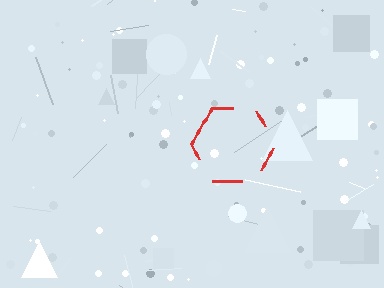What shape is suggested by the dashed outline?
The dashed outline suggests a hexagon.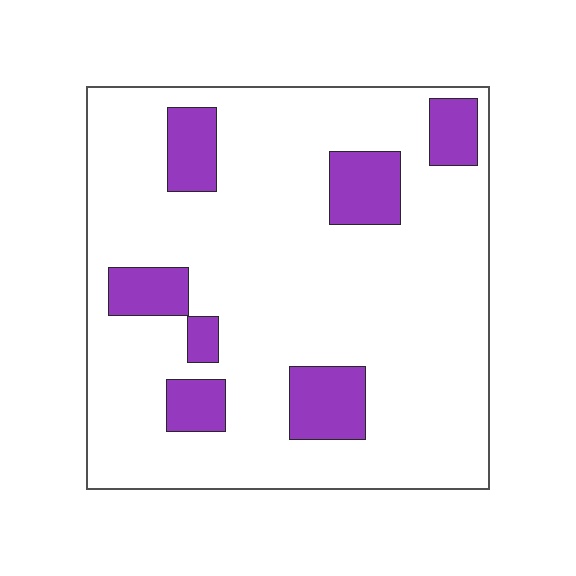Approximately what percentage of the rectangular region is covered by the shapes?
Approximately 15%.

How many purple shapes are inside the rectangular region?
7.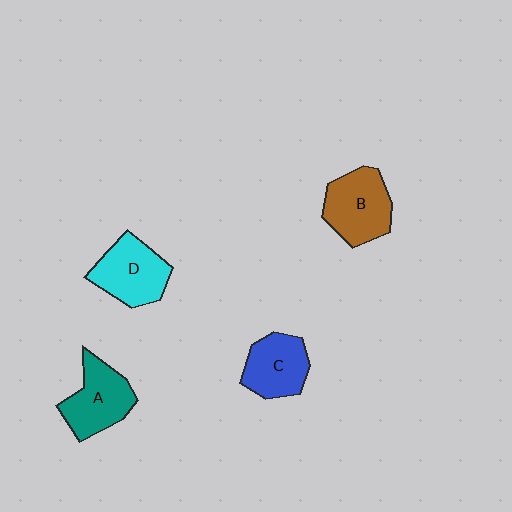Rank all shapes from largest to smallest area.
From largest to smallest: B (brown), D (cyan), A (teal), C (blue).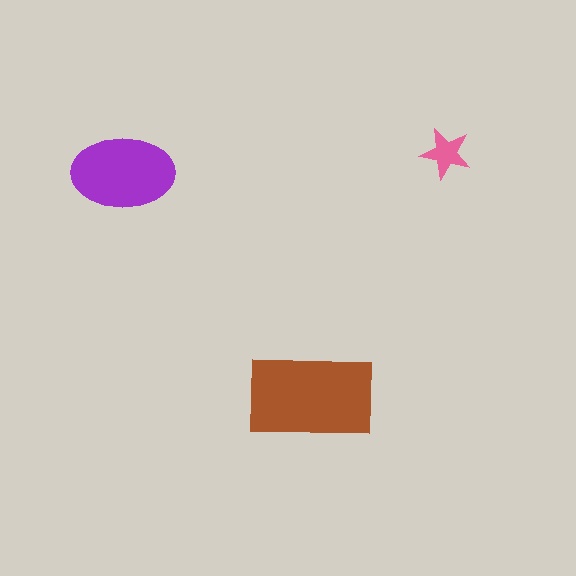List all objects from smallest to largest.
The pink star, the purple ellipse, the brown rectangle.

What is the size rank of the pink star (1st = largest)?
3rd.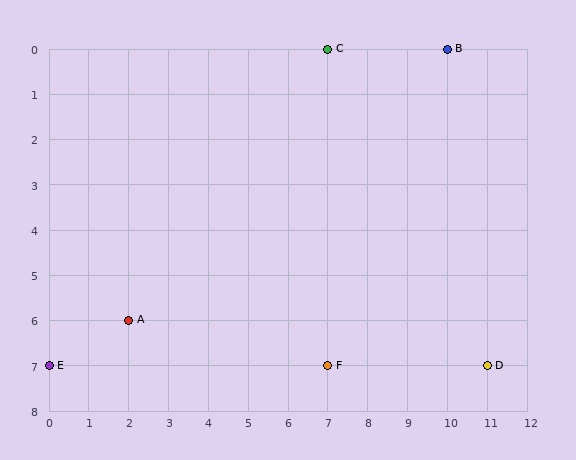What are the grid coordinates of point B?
Point B is at grid coordinates (10, 0).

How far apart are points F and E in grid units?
Points F and E are 7 columns apart.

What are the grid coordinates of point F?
Point F is at grid coordinates (7, 7).